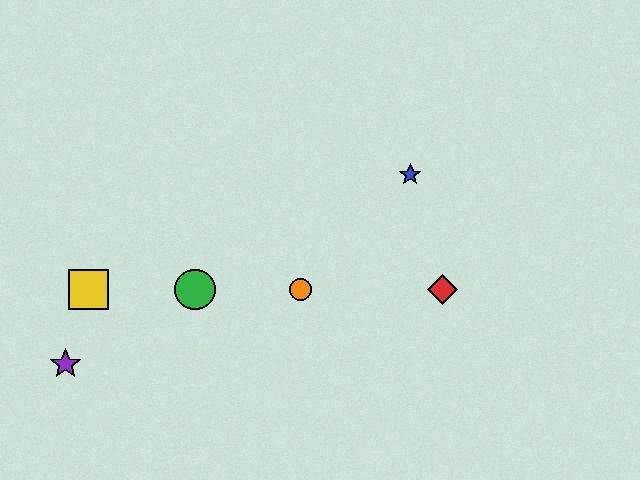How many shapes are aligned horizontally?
4 shapes (the red diamond, the green circle, the yellow square, the orange circle) are aligned horizontally.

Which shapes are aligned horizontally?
The red diamond, the green circle, the yellow square, the orange circle are aligned horizontally.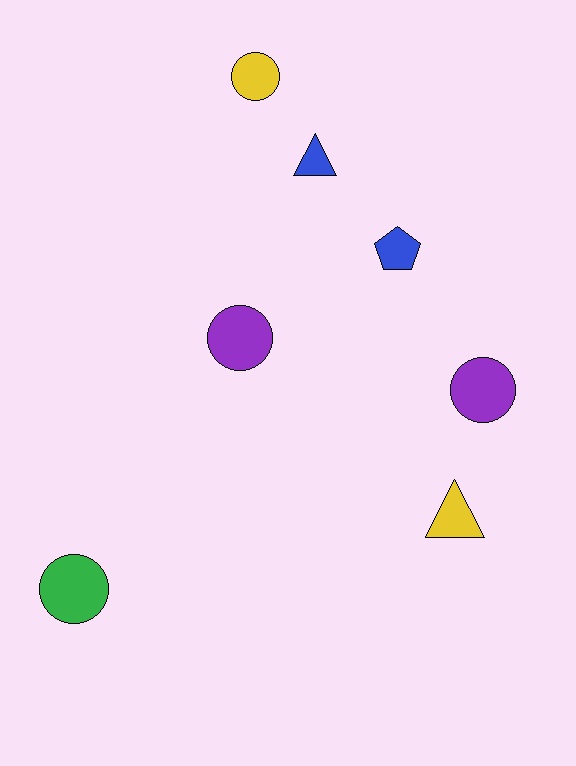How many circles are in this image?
There are 4 circles.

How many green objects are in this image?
There is 1 green object.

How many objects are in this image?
There are 7 objects.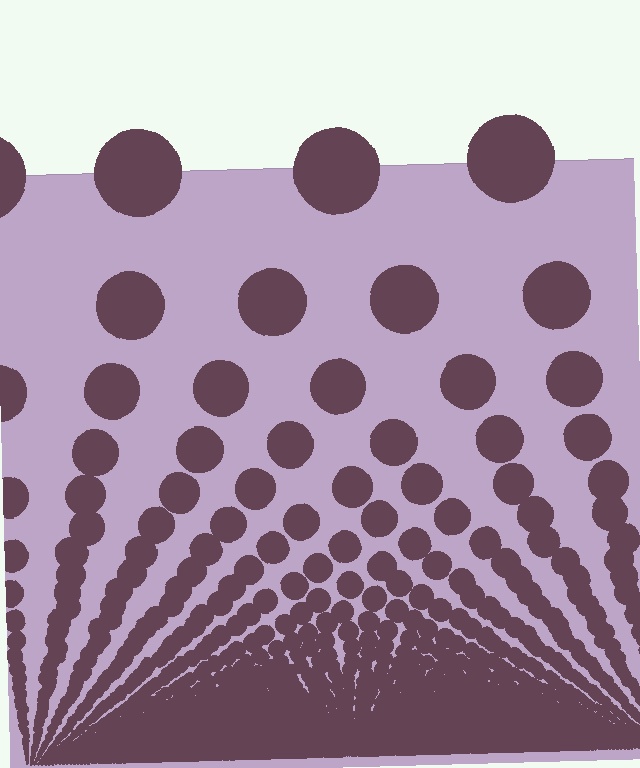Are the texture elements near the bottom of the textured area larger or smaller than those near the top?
Smaller. The gradient is inverted — elements near the bottom are smaller and denser.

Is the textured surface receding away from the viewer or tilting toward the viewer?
The surface appears to tilt toward the viewer. Texture elements get larger and sparser toward the top.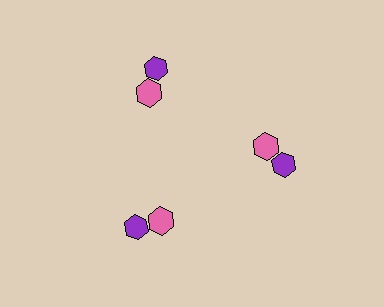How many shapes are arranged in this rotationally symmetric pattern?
There are 6 shapes, arranged in 3 groups of 2.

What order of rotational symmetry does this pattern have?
This pattern has 3-fold rotational symmetry.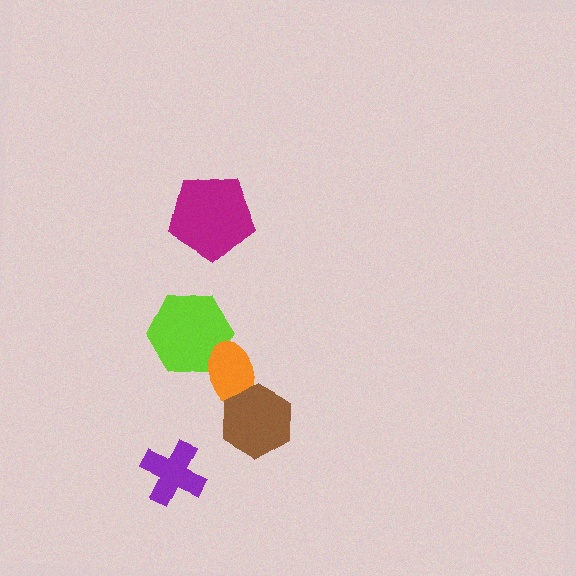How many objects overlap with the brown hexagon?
1 object overlaps with the brown hexagon.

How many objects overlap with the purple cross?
0 objects overlap with the purple cross.